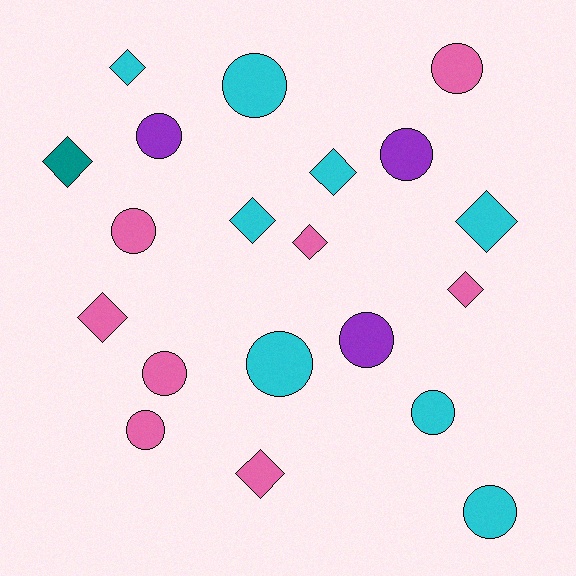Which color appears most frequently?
Cyan, with 8 objects.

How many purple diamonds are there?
There are no purple diamonds.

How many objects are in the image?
There are 20 objects.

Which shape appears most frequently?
Circle, with 11 objects.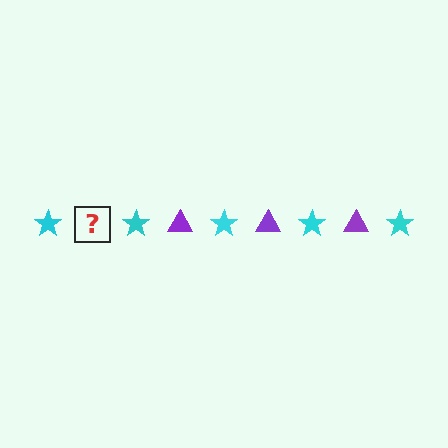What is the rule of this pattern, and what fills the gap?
The rule is that the pattern alternates between cyan star and purple triangle. The gap should be filled with a purple triangle.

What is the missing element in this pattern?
The missing element is a purple triangle.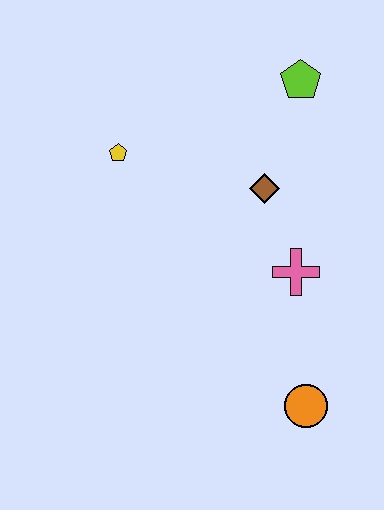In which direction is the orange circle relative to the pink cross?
The orange circle is below the pink cross.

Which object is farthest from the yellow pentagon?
The orange circle is farthest from the yellow pentagon.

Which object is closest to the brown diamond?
The pink cross is closest to the brown diamond.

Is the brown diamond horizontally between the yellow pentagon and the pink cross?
Yes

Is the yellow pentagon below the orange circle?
No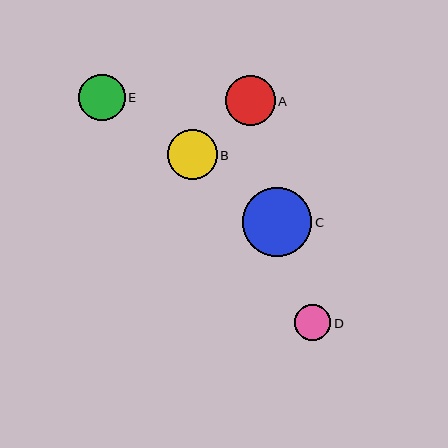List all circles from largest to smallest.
From largest to smallest: C, B, A, E, D.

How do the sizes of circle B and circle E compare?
Circle B and circle E are approximately the same size.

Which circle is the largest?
Circle C is the largest with a size of approximately 69 pixels.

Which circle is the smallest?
Circle D is the smallest with a size of approximately 36 pixels.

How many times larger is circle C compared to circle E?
Circle C is approximately 1.5 times the size of circle E.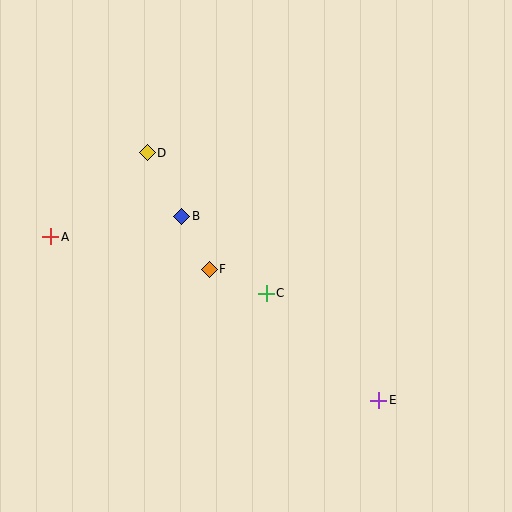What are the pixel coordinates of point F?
Point F is at (209, 269).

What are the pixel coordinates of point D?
Point D is at (147, 153).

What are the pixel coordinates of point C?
Point C is at (266, 293).